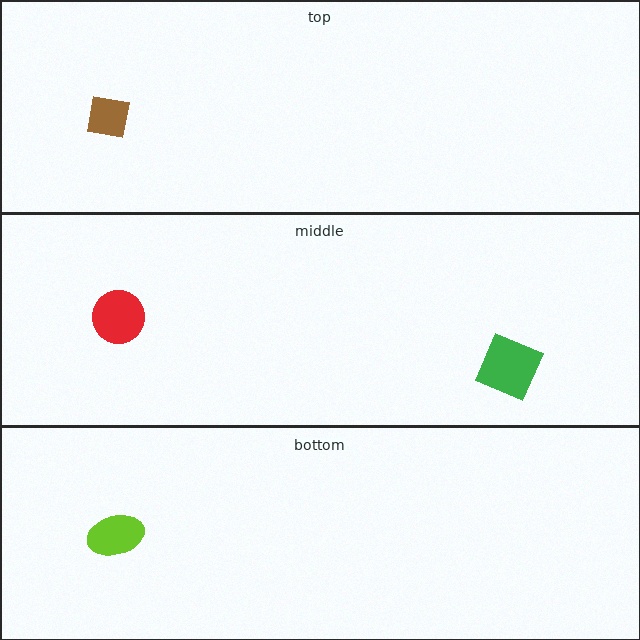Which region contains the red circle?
The middle region.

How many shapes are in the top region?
1.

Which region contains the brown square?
The top region.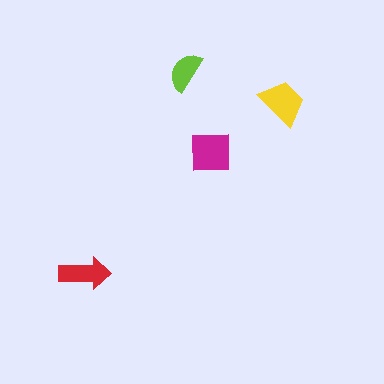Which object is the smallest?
The lime semicircle.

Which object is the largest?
The magenta square.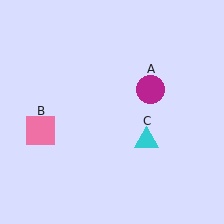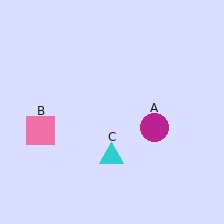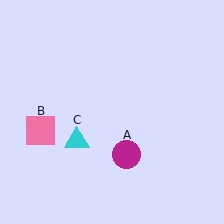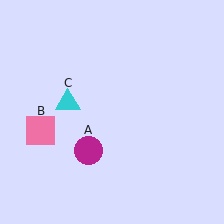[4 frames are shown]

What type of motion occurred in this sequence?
The magenta circle (object A), cyan triangle (object C) rotated clockwise around the center of the scene.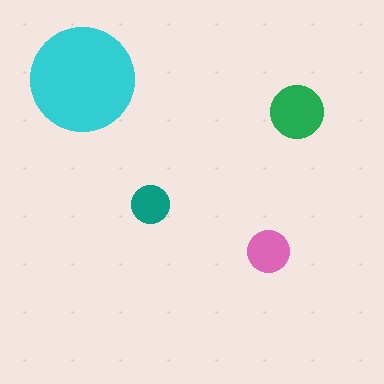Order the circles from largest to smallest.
the cyan one, the green one, the pink one, the teal one.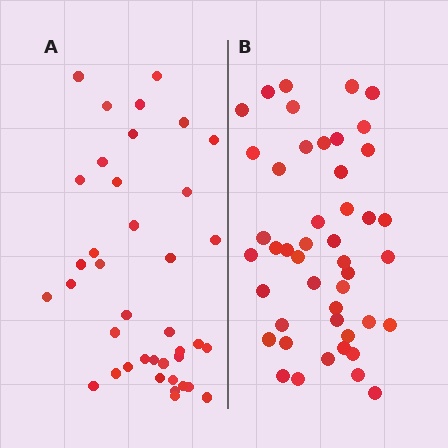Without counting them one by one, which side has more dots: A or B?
Region B (the right region) has more dots.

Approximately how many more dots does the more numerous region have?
Region B has roughly 8 or so more dots than region A.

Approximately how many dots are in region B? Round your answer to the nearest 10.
About 50 dots. (The exact count is 46, which rounds to 50.)